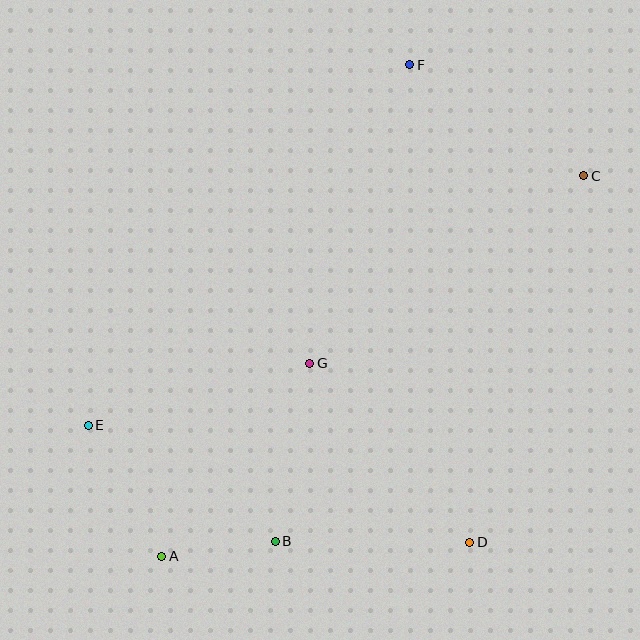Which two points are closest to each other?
Points A and B are closest to each other.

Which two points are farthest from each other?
Points A and C are farthest from each other.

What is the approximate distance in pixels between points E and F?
The distance between E and F is approximately 483 pixels.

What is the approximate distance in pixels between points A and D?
The distance between A and D is approximately 308 pixels.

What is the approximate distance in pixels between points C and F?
The distance between C and F is approximately 207 pixels.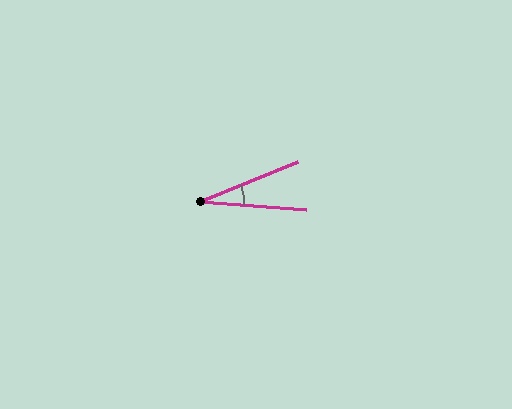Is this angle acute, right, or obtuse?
It is acute.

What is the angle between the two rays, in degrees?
Approximately 26 degrees.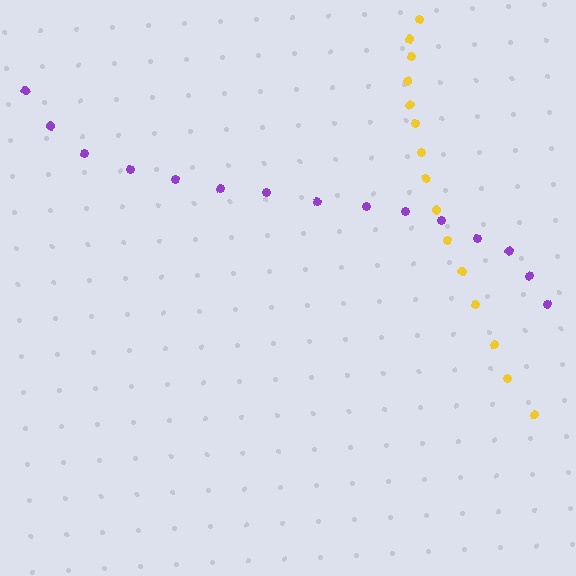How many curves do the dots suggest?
There are 2 distinct paths.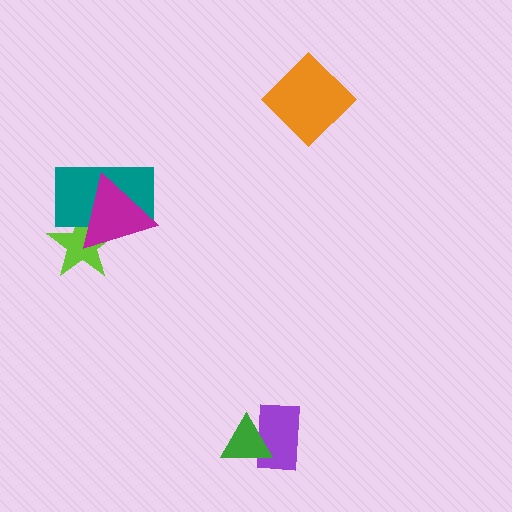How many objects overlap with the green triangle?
1 object overlaps with the green triangle.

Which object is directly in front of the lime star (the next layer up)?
The teal rectangle is directly in front of the lime star.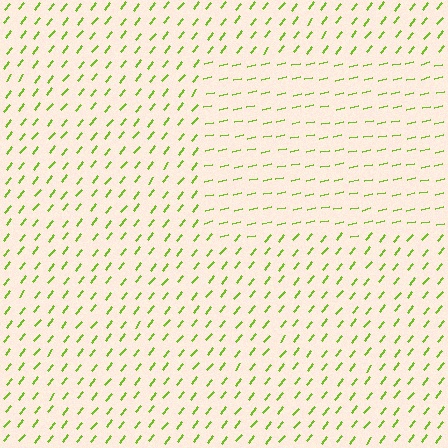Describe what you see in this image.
The image is filled with small lime line segments. A rectangle region in the image has lines oriented differently from the surrounding lines, creating a visible texture boundary.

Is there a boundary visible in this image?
Yes, there is a texture boundary formed by a change in line orientation.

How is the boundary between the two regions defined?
The boundary is defined purely by a change in line orientation (approximately 39 degrees difference). All lines are the same color and thickness.